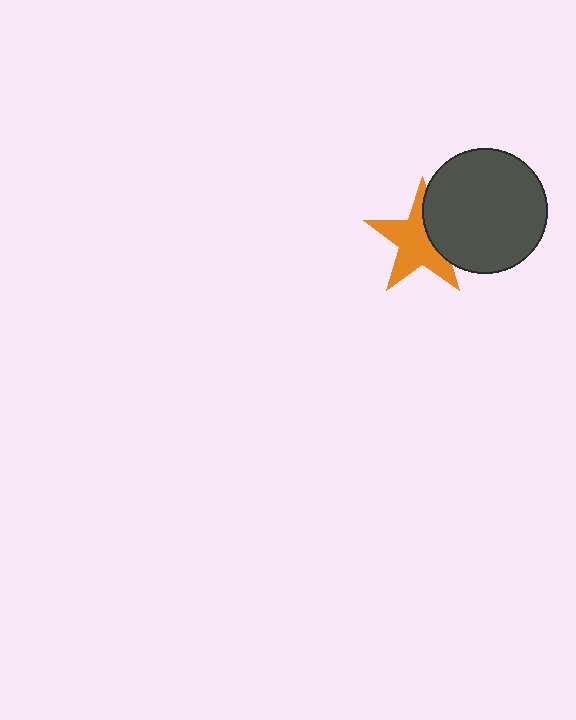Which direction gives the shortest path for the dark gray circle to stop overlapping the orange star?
Moving right gives the shortest separation.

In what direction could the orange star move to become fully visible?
The orange star could move left. That would shift it out from behind the dark gray circle entirely.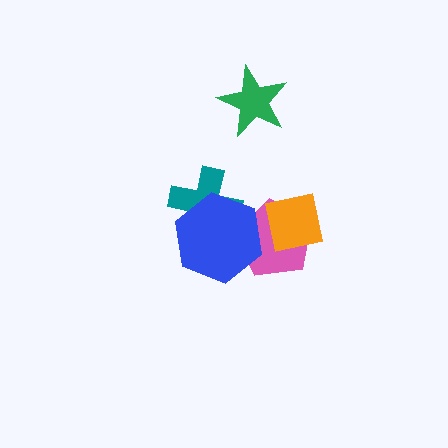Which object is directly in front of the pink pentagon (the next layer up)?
The blue hexagon is directly in front of the pink pentagon.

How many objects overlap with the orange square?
1 object overlaps with the orange square.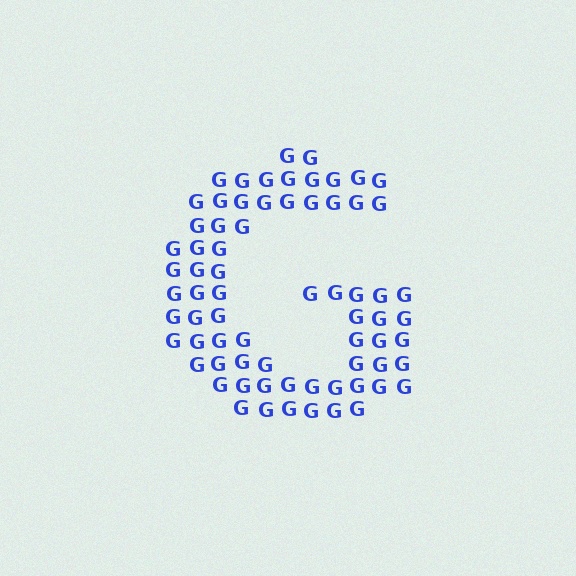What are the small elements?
The small elements are letter G's.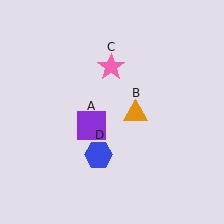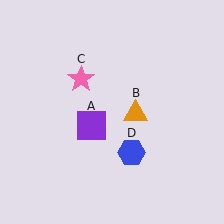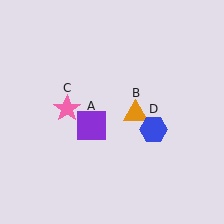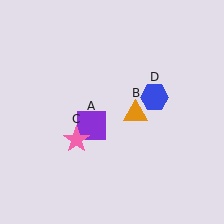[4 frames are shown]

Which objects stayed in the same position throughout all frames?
Purple square (object A) and orange triangle (object B) remained stationary.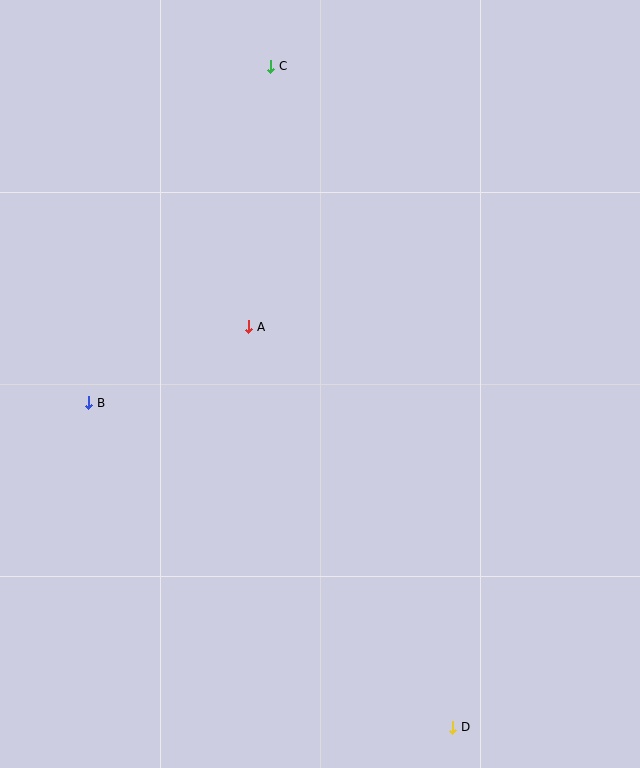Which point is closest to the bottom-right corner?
Point D is closest to the bottom-right corner.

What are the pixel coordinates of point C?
Point C is at (271, 66).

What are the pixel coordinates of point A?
Point A is at (249, 327).